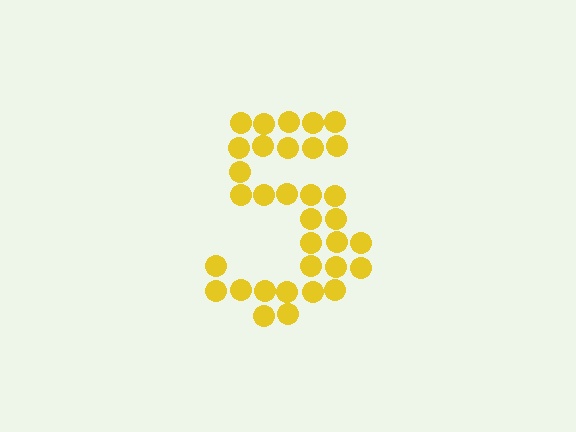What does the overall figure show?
The overall figure shows the digit 5.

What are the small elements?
The small elements are circles.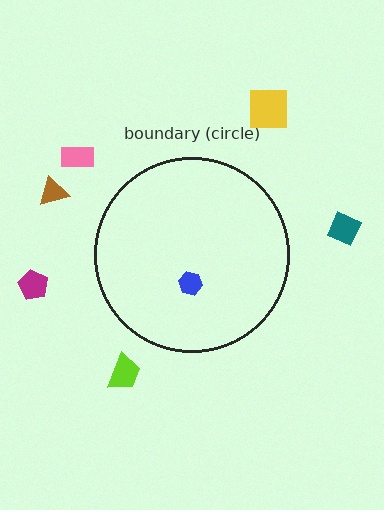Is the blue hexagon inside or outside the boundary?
Inside.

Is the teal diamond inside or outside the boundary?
Outside.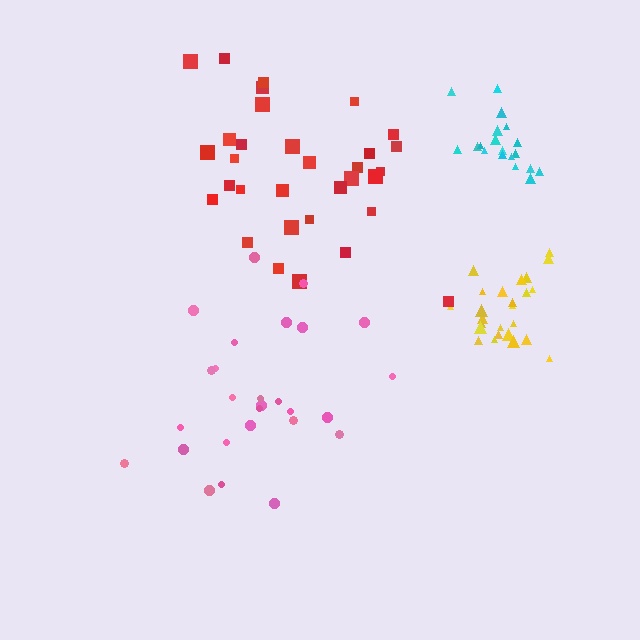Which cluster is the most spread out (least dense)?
Red.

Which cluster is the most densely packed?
Cyan.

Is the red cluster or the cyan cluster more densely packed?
Cyan.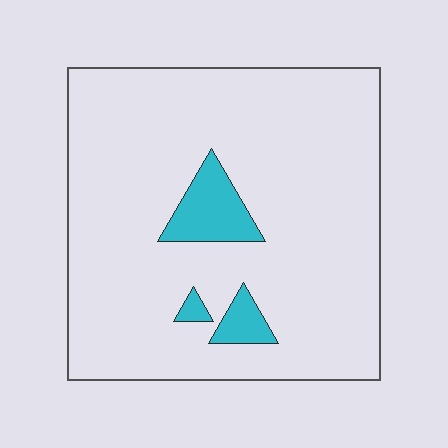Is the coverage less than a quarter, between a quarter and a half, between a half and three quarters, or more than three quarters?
Less than a quarter.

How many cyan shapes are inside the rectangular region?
3.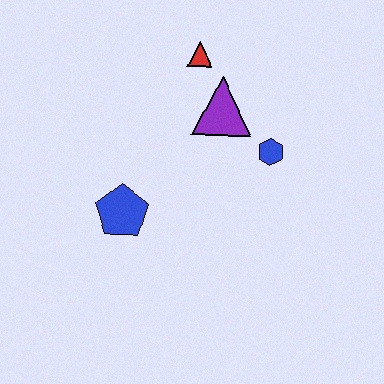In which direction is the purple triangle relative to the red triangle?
The purple triangle is below the red triangle.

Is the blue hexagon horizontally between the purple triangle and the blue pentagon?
No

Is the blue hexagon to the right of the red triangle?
Yes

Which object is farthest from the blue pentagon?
The red triangle is farthest from the blue pentagon.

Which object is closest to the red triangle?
The purple triangle is closest to the red triangle.